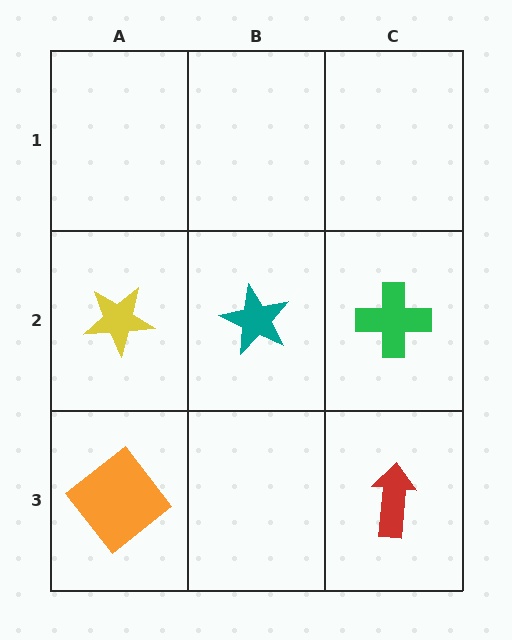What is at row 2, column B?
A teal star.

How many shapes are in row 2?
3 shapes.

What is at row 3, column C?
A red arrow.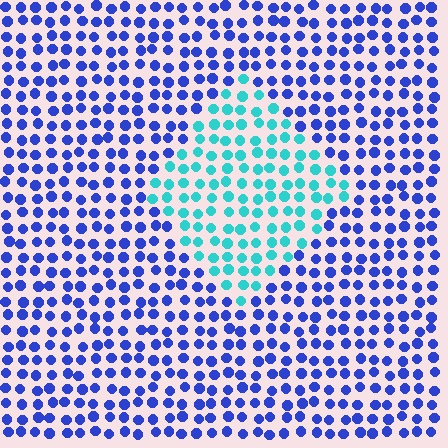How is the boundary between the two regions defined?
The boundary is defined purely by a slight shift in hue (about 55 degrees). Spacing, size, and orientation are identical on both sides.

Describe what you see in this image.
The image is filled with small blue elements in a uniform arrangement. A diamond-shaped region is visible where the elements are tinted to a slightly different hue, forming a subtle color boundary.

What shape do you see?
I see a diamond.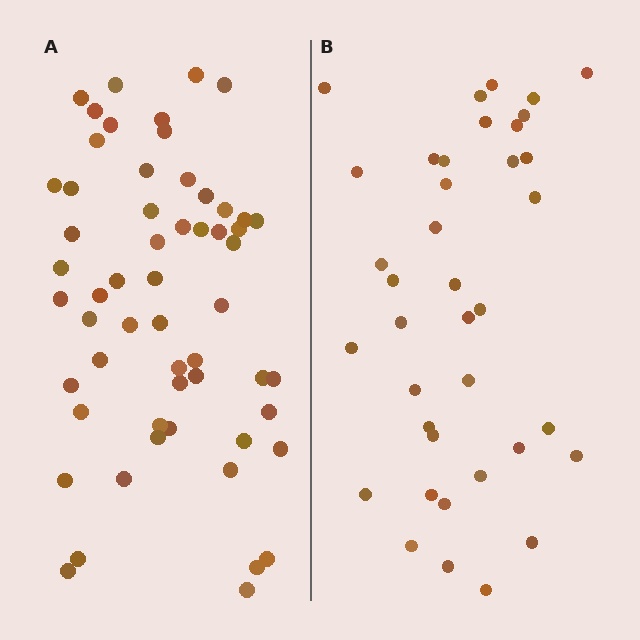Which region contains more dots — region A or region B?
Region A (the left region) has more dots.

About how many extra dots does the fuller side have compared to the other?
Region A has approximately 20 more dots than region B.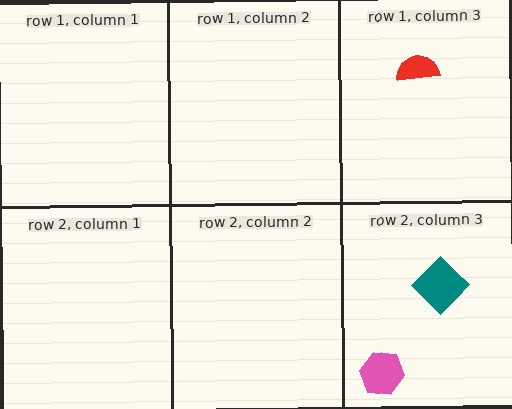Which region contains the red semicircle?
The row 1, column 3 region.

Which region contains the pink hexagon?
The row 2, column 3 region.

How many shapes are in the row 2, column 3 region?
2.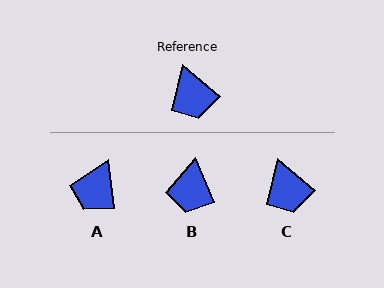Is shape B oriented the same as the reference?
No, it is off by about 27 degrees.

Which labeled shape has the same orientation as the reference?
C.